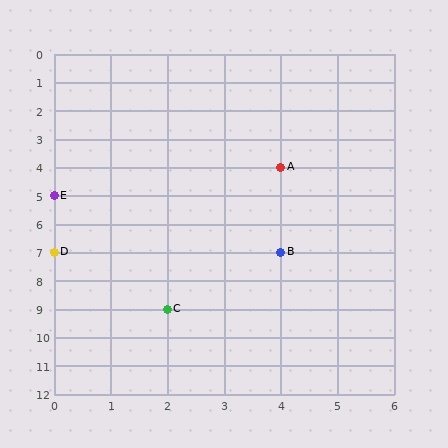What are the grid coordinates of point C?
Point C is at grid coordinates (2, 9).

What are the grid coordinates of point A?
Point A is at grid coordinates (4, 4).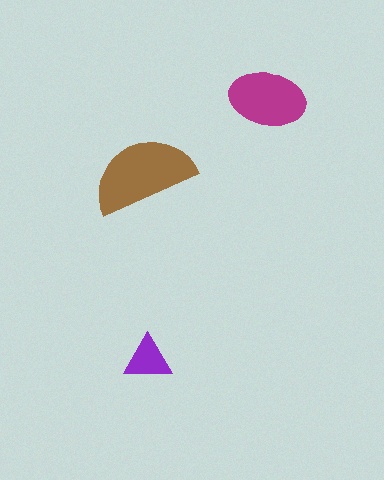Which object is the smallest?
The purple triangle.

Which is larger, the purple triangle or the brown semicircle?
The brown semicircle.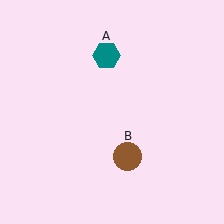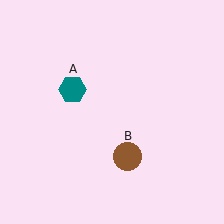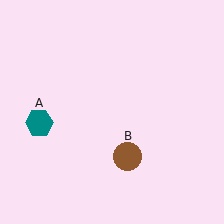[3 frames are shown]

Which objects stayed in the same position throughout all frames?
Brown circle (object B) remained stationary.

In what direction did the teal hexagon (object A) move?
The teal hexagon (object A) moved down and to the left.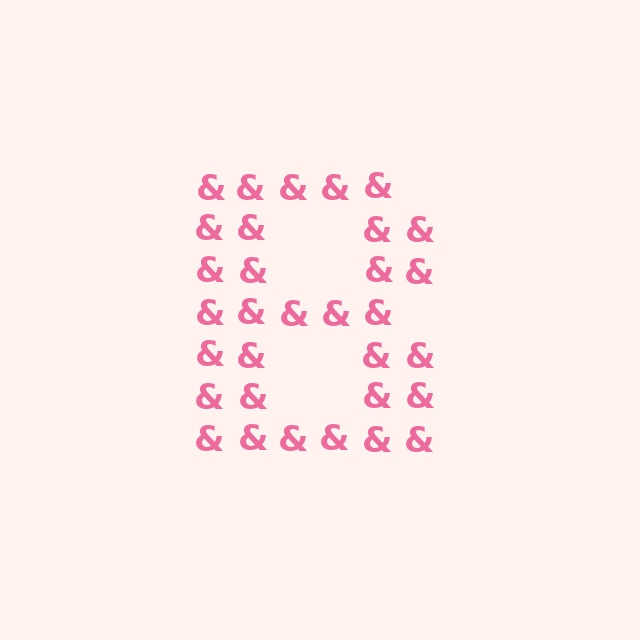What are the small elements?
The small elements are ampersands.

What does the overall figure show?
The overall figure shows the letter B.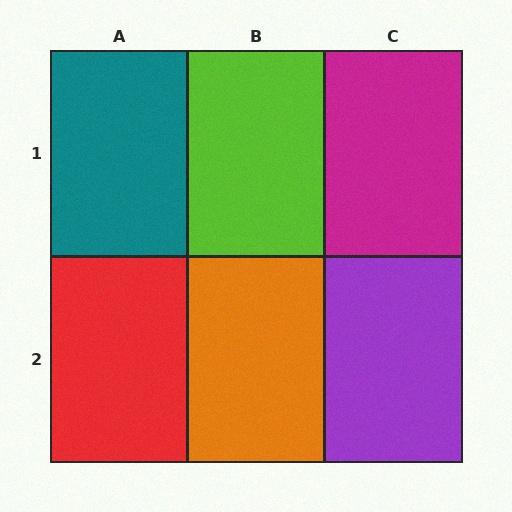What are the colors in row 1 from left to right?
Teal, lime, magenta.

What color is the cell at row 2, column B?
Orange.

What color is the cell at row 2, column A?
Red.